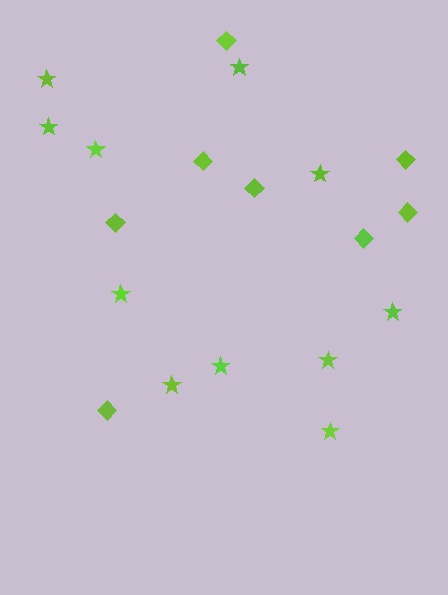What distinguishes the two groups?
There are 2 groups: one group of diamonds (8) and one group of stars (11).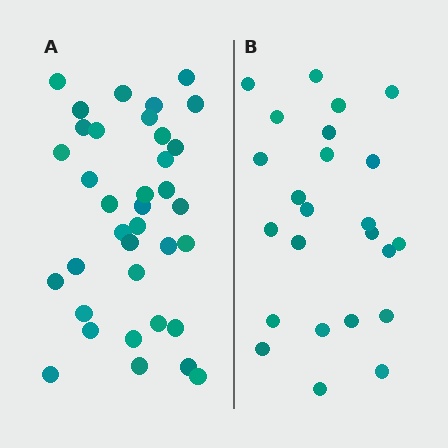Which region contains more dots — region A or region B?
Region A (the left region) has more dots.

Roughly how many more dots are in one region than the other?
Region A has roughly 12 or so more dots than region B.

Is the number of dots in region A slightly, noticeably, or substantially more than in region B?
Region A has substantially more. The ratio is roughly 1.5 to 1.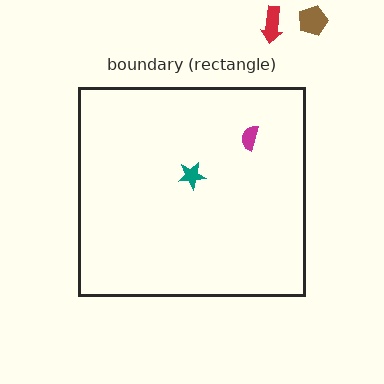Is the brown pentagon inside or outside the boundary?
Outside.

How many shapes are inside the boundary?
2 inside, 2 outside.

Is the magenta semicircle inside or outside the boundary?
Inside.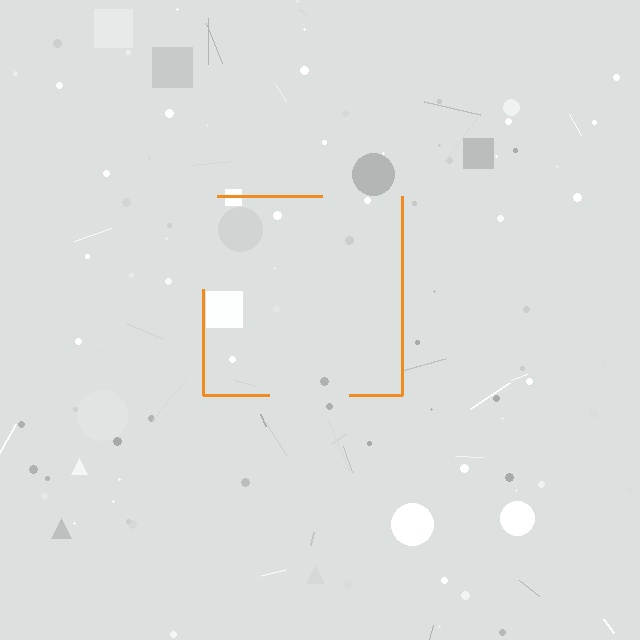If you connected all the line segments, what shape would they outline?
They would outline a square.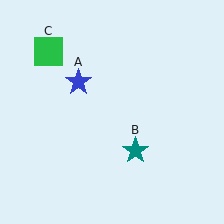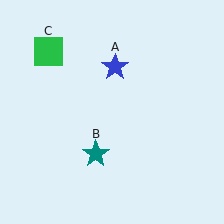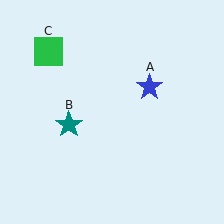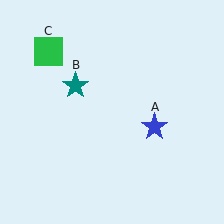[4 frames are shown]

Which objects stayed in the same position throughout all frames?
Green square (object C) remained stationary.